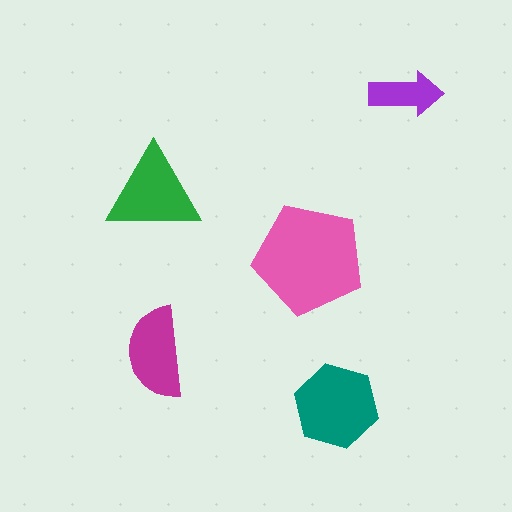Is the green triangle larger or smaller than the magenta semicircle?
Larger.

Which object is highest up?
The purple arrow is topmost.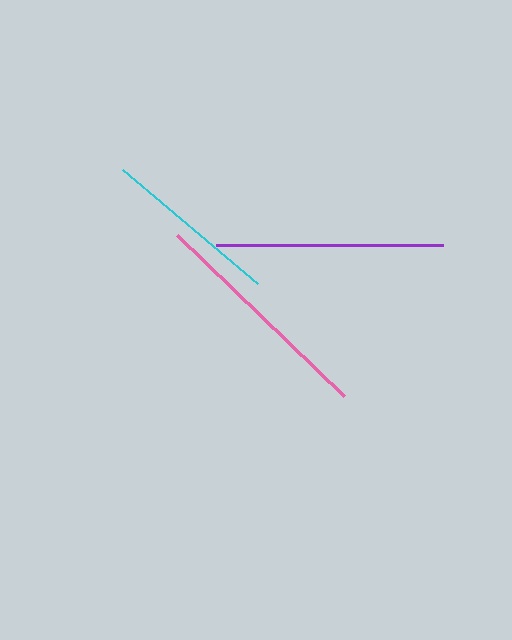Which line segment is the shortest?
The cyan line is the shortest at approximately 177 pixels.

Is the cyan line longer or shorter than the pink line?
The pink line is longer than the cyan line.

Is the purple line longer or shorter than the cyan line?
The purple line is longer than the cyan line.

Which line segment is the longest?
The pink line is the longest at approximately 232 pixels.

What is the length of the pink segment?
The pink segment is approximately 232 pixels long.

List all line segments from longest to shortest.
From longest to shortest: pink, purple, cyan.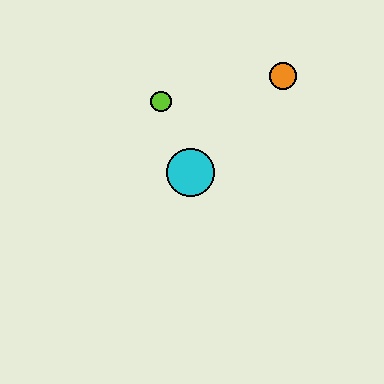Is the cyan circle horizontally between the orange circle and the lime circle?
Yes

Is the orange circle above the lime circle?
Yes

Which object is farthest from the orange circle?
The cyan circle is farthest from the orange circle.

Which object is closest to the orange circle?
The lime circle is closest to the orange circle.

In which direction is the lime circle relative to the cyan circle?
The lime circle is above the cyan circle.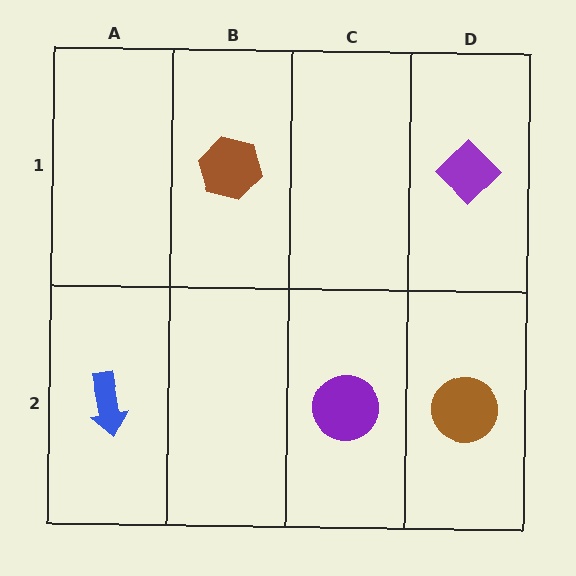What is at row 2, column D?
A brown circle.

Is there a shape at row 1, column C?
No, that cell is empty.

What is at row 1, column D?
A purple diamond.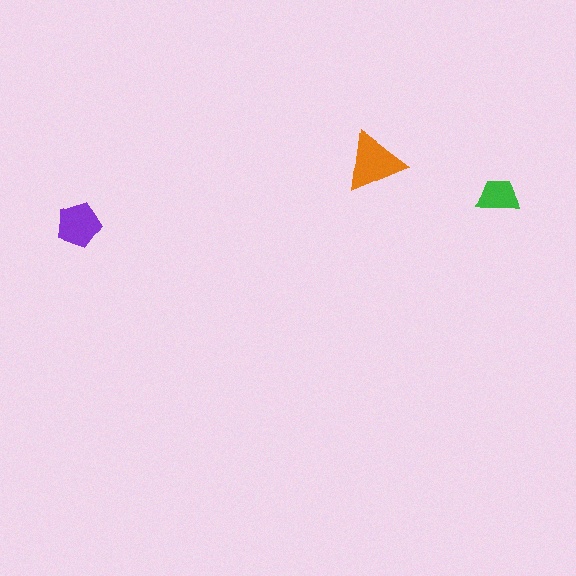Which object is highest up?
The orange triangle is topmost.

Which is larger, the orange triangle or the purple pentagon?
The orange triangle.